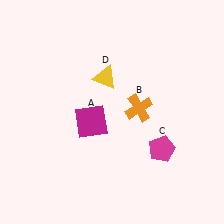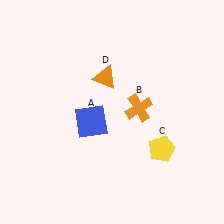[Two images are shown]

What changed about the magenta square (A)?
In Image 1, A is magenta. In Image 2, it changed to blue.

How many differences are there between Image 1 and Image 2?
There are 3 differences between the two images.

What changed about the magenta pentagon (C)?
In Image 1, C is magenta. In Image 2, it changed to yellow.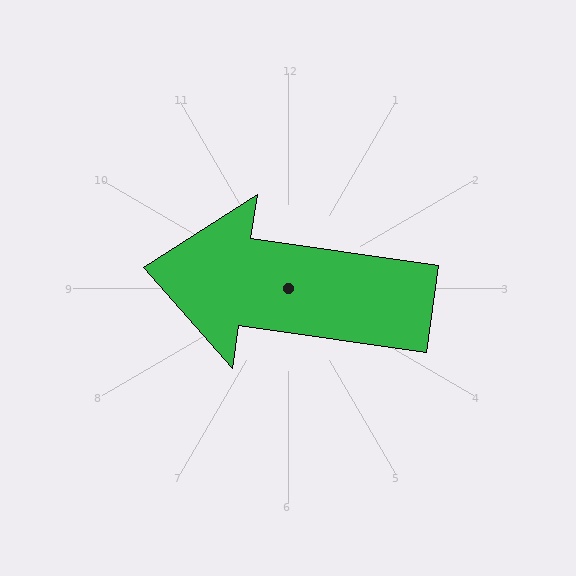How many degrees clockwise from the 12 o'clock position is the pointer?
Approximately 278 degrees.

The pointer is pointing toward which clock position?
Roughly 9 o'clock.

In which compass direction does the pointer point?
West.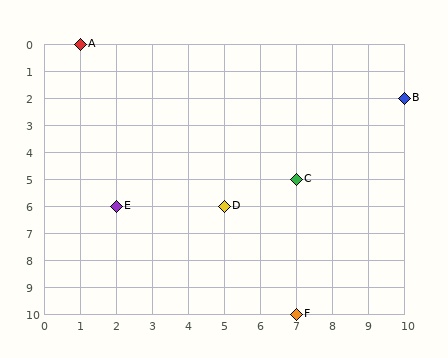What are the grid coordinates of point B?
Point B is at grid coordinates (10, 2).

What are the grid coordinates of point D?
Point D is at grid coordinates (5, 6).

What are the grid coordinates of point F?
Point F is at grid coordinates (7, 10).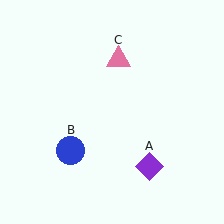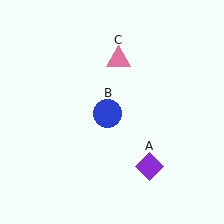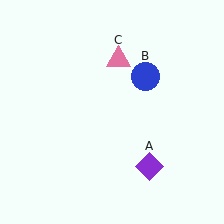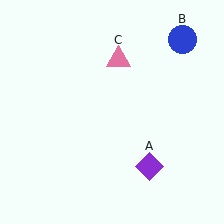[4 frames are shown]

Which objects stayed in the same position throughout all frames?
Purple diamond (object A) and pink triangle (object C) remained stationary.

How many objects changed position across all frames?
1 object changed position: blue circle (object B).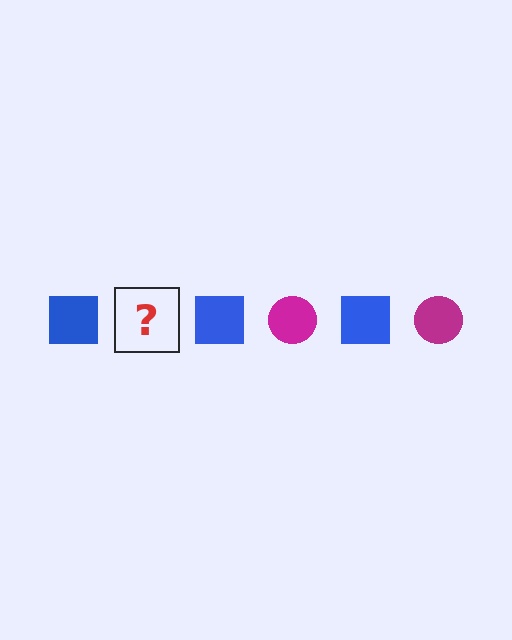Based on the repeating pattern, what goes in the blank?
The blank should be a magenta circle.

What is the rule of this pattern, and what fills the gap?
The rule is that the pattern alternates between blue square and magenta circle. The gap should be filled with a magenta circle.